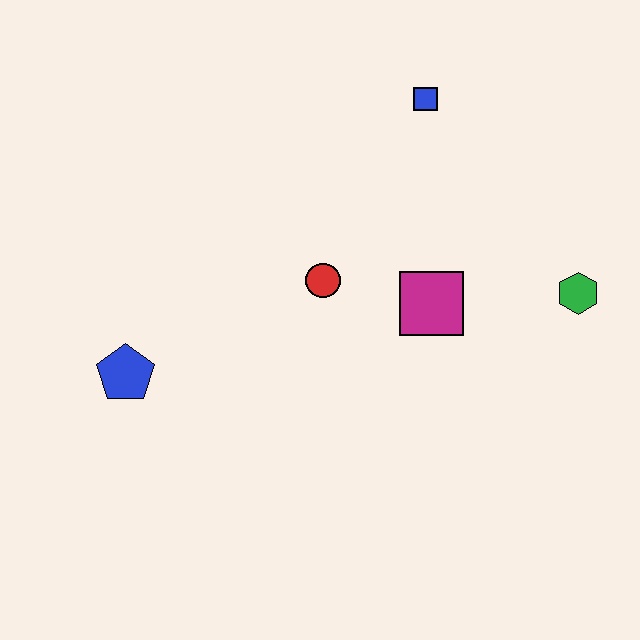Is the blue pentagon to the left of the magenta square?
Yes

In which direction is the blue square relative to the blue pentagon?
The blue square is to the right of the blue pentagon.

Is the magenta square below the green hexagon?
Yes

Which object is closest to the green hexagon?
The magenta square is closest to the green hexagon.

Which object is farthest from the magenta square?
The blue pentagon is farthest from the magenta square.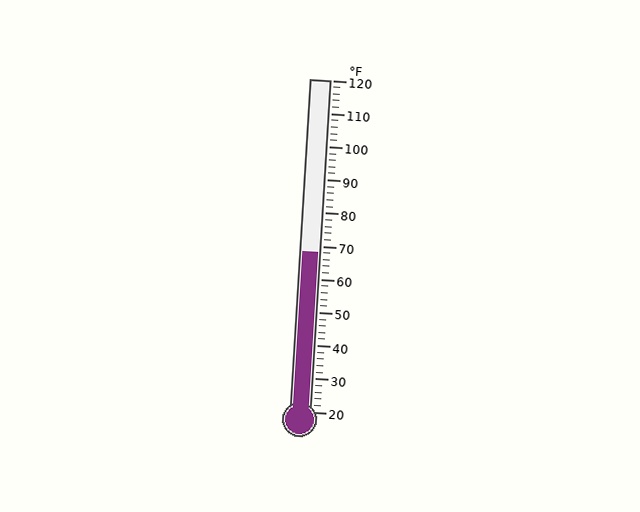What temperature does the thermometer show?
The thermometer shows approximately 68°F.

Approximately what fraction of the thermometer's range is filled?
The thermometer is filled to approximately 50% of its range.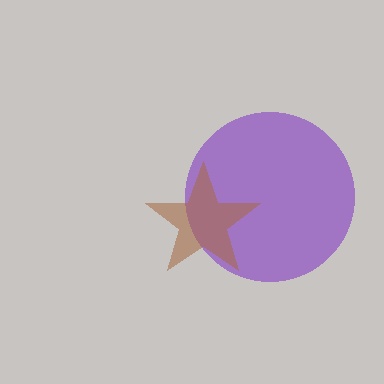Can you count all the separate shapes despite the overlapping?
Yes, there are 2 separate shapes.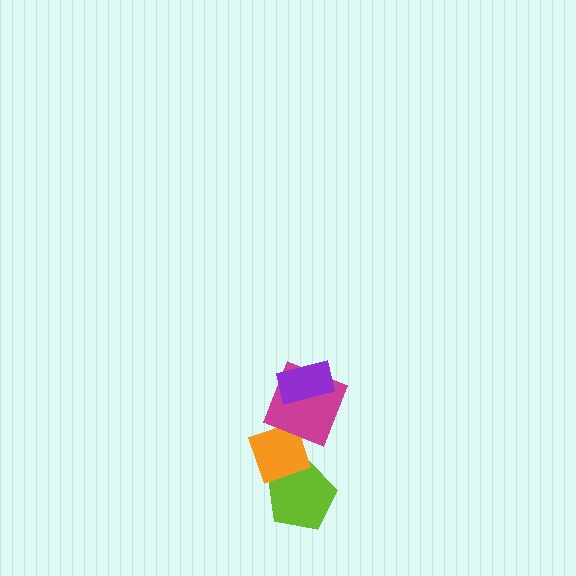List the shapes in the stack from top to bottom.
From top to bottom: the purple rectangle, the magenta square, the orange diamond, the lime pentagon.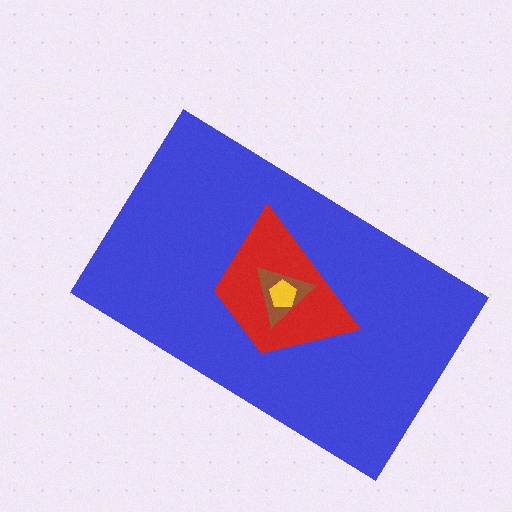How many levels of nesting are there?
4.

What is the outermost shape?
The blue rectangle.